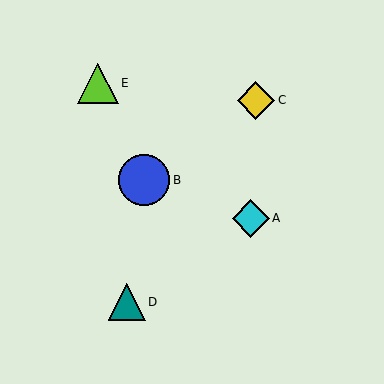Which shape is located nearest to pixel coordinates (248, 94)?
The yellow diamond (labeled C) at (256, 100) is nearest to that location.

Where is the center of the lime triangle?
The center of the lime triangle is at (98, 83).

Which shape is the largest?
The blue circle (labeled B) is the largest.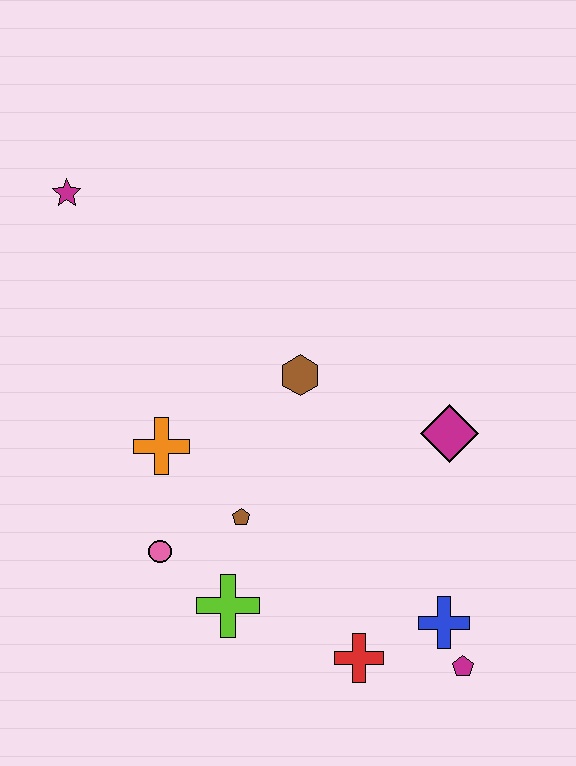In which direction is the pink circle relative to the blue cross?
The pink circle is to the left of the blue cross.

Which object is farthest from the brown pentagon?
The magenta star is farthest from the brown pentagon.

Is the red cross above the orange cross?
No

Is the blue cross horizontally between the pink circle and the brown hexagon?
No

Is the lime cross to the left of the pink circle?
No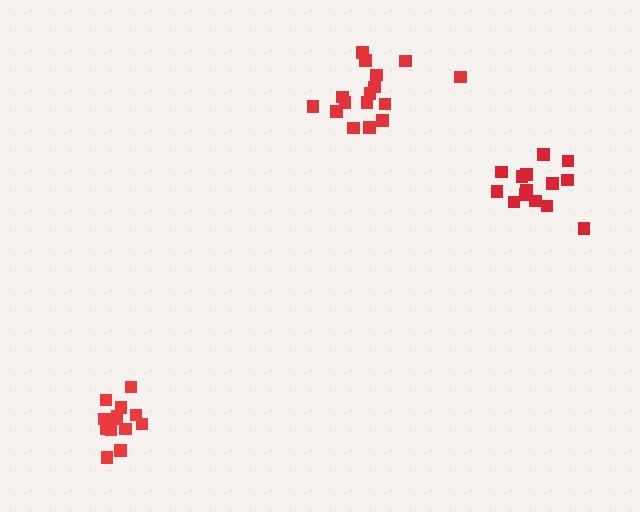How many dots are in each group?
Group 1: 14 dots, Group 2: 14 dots, Group 3: 16 dots (44 total).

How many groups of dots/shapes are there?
There are 3 groups.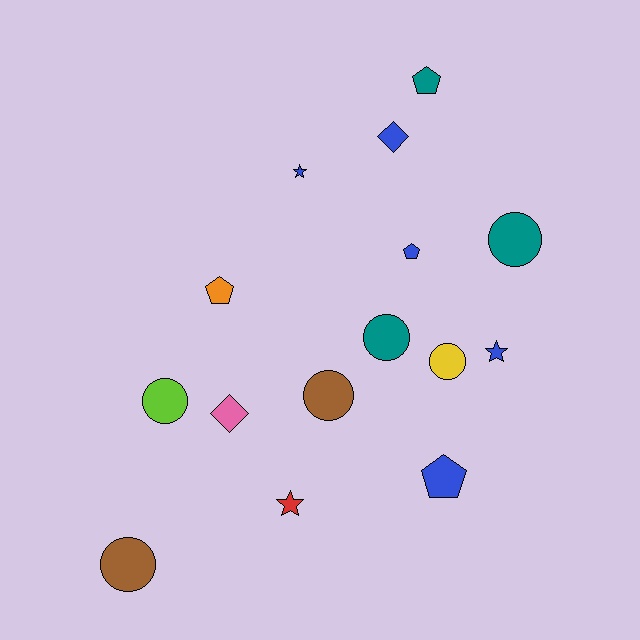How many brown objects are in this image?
There are 2 brown objects.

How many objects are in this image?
There are 15 objects.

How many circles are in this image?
There are 6 circles.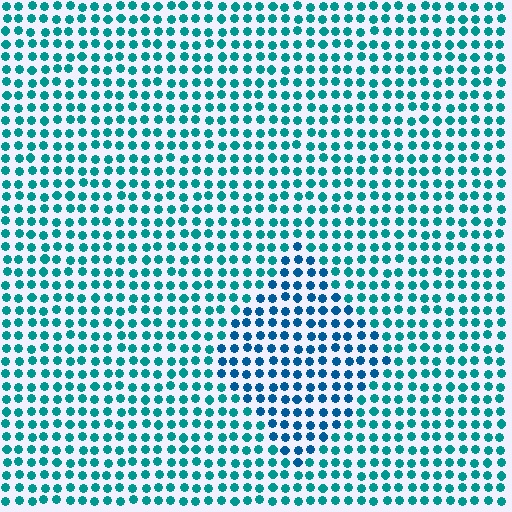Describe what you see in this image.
The image is filled with small teal elements in a uniform arrangement. A diamond-shaped region is visible where the elements are tinted to a slightly different hue, forming a subtle color boundary.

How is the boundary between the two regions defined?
The boundary is defined purely by a slight shift in hue (about 28 degrees). Spacing, size, and orientation are identical on both sides.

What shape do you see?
I see a diamond.